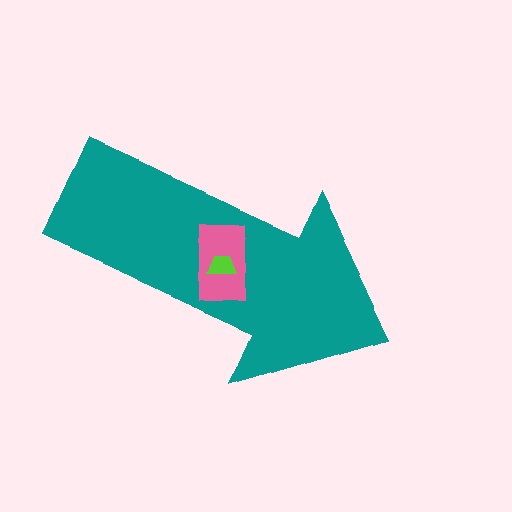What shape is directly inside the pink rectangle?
The lime trapezoid.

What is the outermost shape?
The teal arrow.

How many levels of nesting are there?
3.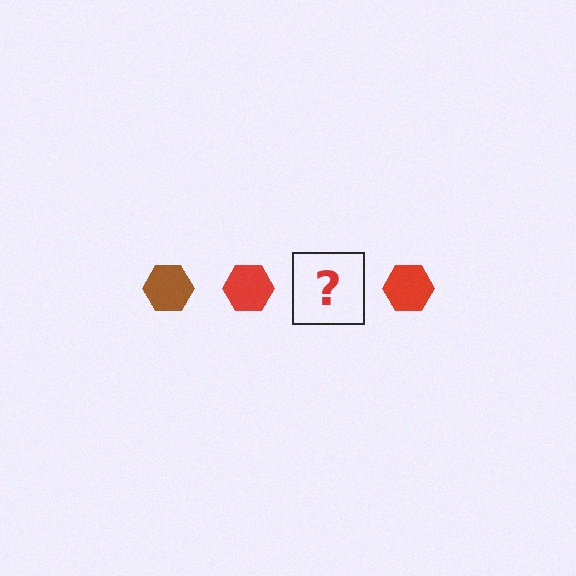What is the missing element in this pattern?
The missing element is a brown hexagon.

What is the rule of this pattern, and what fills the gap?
The rule is that the pattern cycles through brown, red hexagons. The gap should be filled with a brown hexagon.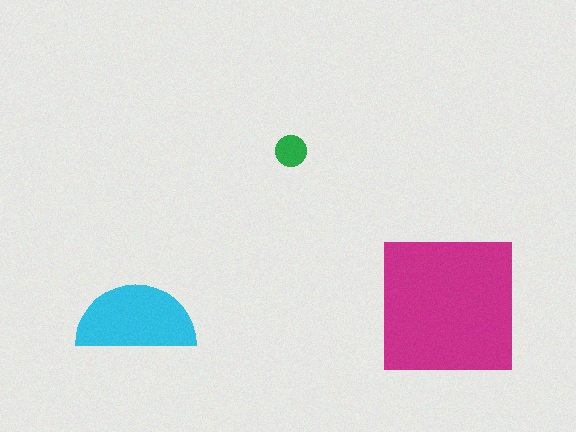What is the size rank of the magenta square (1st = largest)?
1st.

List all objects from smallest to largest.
The green circle, the cyan semicircle, the magenta square.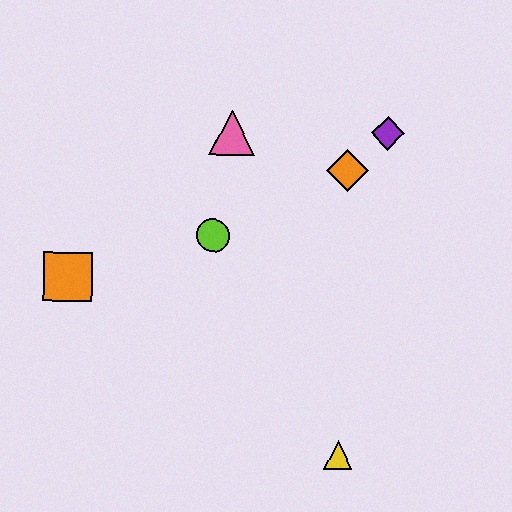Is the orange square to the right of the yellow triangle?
No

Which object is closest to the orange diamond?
The purple diamond is closest to the orange diamond.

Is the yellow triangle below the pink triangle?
Yes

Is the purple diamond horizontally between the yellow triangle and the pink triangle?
No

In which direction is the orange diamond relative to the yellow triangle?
The orange diamond is above the yellow triangle.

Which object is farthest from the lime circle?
The yellow triangle is farthest from the lime circle.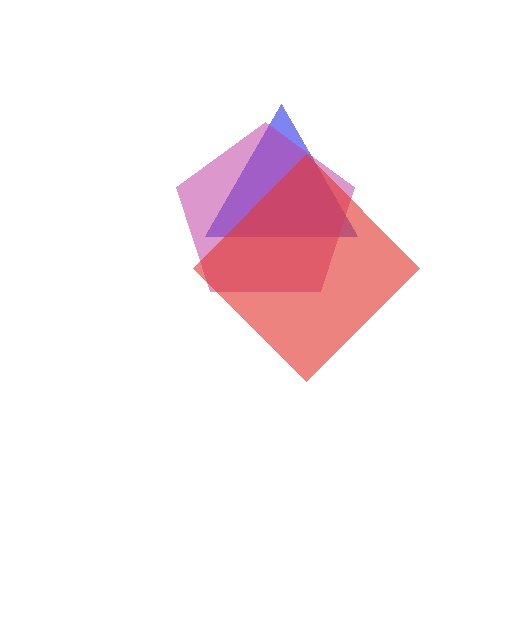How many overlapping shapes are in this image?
There are 3 overlapping shapes in the image.